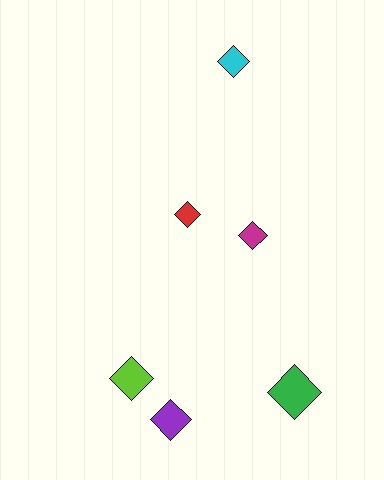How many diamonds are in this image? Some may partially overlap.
There are 6 diamonds.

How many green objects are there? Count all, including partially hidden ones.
There is 1 green object.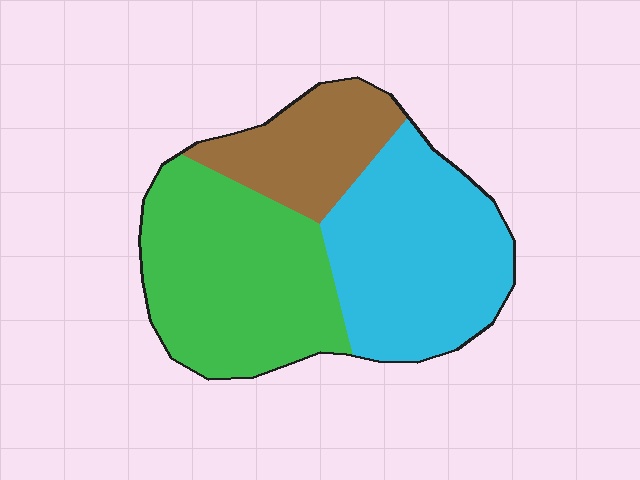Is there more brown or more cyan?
Cyan.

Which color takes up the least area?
Brown, at roughly 20%.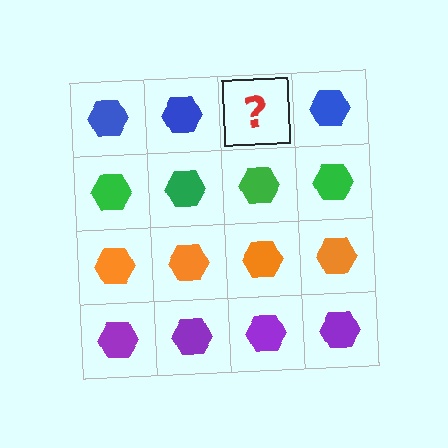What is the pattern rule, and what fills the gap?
The rule is that each row has a consistent color. The gap should be filled with a blue hexagon.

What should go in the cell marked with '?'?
The missing cell should contain a blue hexagon.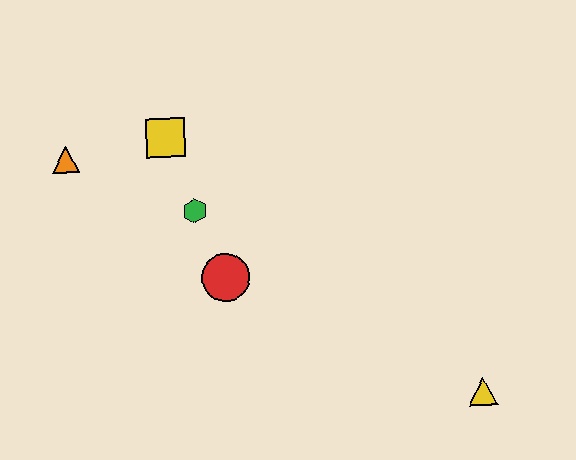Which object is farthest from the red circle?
The yellow triangle is farthest from the red circle.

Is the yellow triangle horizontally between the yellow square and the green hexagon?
No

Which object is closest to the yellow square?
The green hexagon is closest to the yellow square.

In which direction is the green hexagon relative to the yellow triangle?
The green hexagon is to the left of the yellow triangle.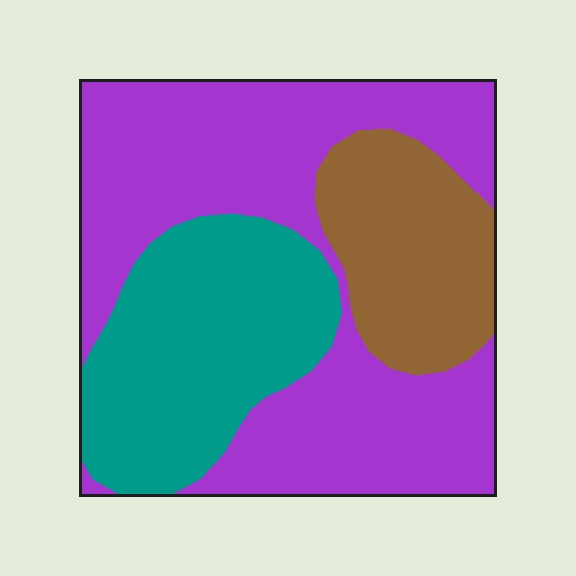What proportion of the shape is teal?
Teal covers 29% of the shape.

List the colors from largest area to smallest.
From largest to smallest: purple, teal, brown.